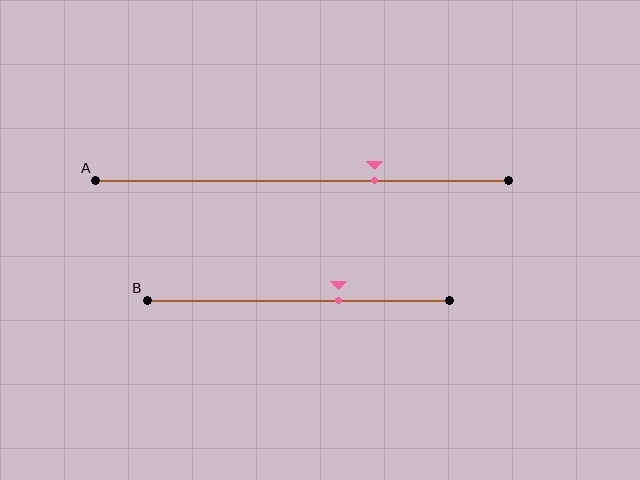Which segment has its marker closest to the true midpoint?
Segment B has its marker closest to the true midpoint.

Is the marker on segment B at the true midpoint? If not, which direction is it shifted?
No, the marker on segment B is shifted to the right by about 13% of the segment length.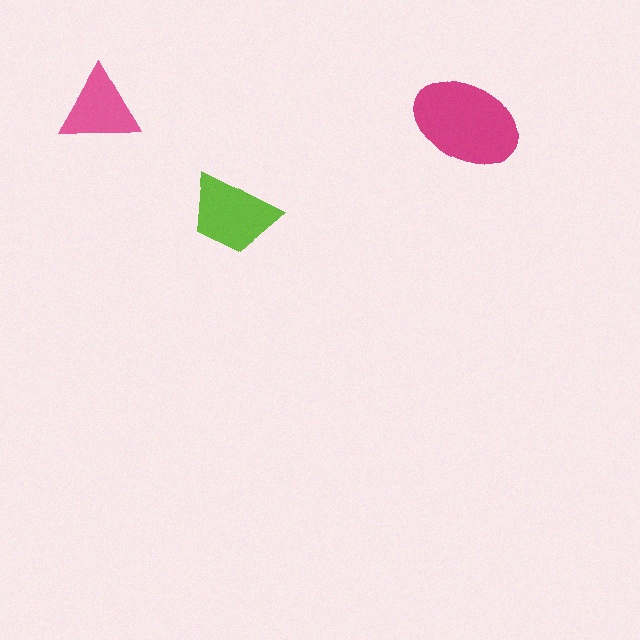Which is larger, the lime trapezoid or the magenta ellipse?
The magenta ellipse.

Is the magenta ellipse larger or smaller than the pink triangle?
Larger.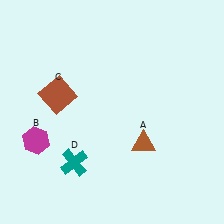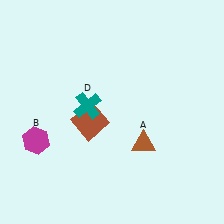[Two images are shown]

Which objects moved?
The objects that moved are: the brown square (C), the teal cross (D).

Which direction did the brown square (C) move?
The brown square (C) moved right.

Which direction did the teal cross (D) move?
The teal cross (D) moved up.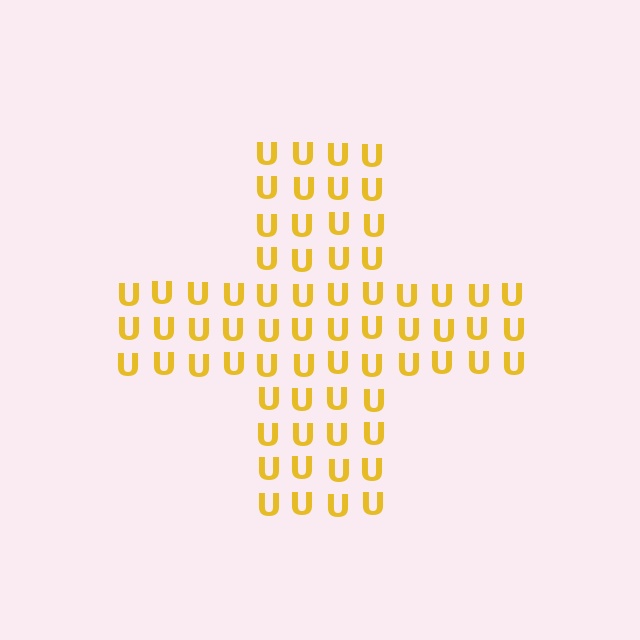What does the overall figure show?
The overall figure shows a cross.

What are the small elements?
The small elements are letter U's.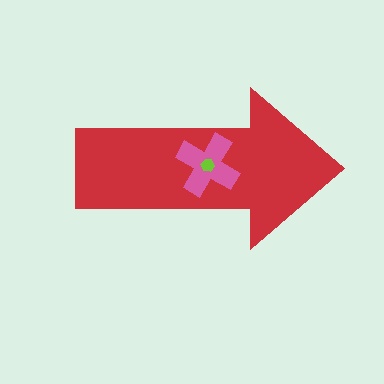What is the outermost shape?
The red arrow.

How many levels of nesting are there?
3.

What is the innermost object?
The lime hexagon.